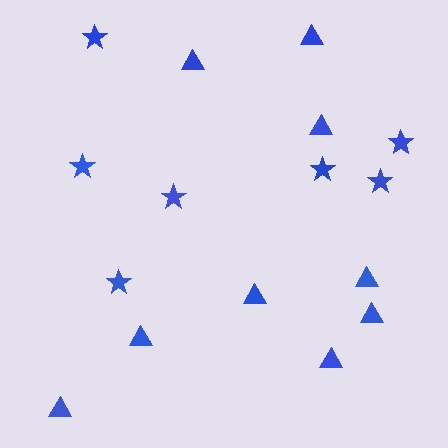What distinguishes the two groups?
There are 2 groups: one group of triangles (9) and one group of stars (7).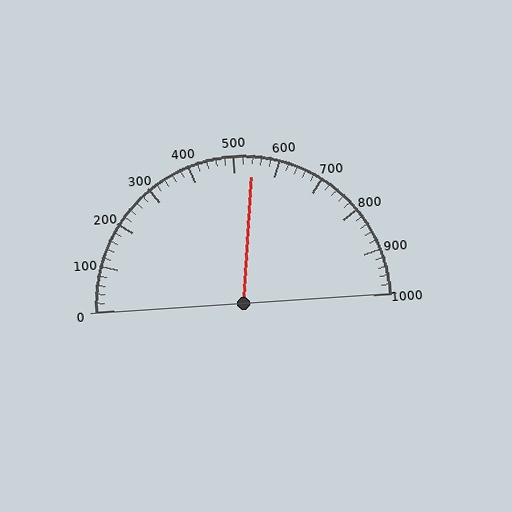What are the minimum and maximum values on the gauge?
The gauge ranges from 0 to 1000.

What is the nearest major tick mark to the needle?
The nearest major tick mark is 500.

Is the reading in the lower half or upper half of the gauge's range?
The reading is in the upper half of the range (0 to 1000).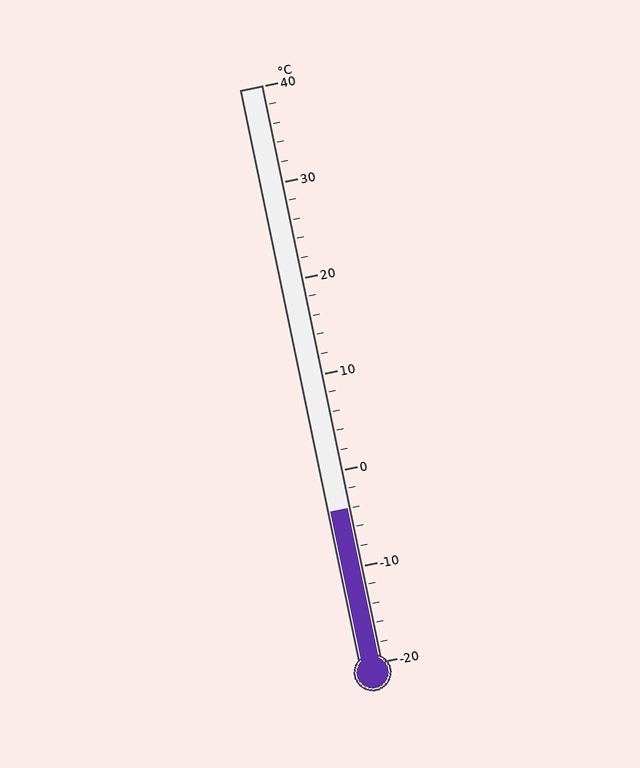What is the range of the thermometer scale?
The thermometer scale ranges from -20°C to 40°C.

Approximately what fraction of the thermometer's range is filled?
The thermometer is filled to approximately 25% of its range.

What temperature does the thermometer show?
The thermometer shows approximately -4°C.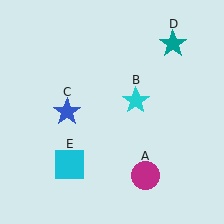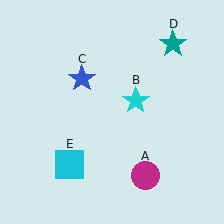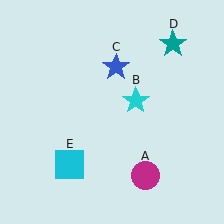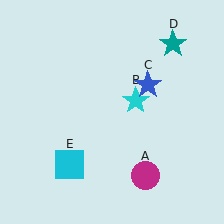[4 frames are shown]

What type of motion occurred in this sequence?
The blue star (object C) rotated clockwise around the center of the scene.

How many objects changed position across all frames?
1 object changed position: blue star (object C).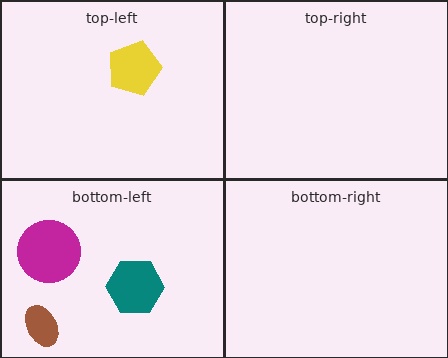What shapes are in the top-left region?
The yellow pentagon.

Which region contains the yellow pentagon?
The top-left region.